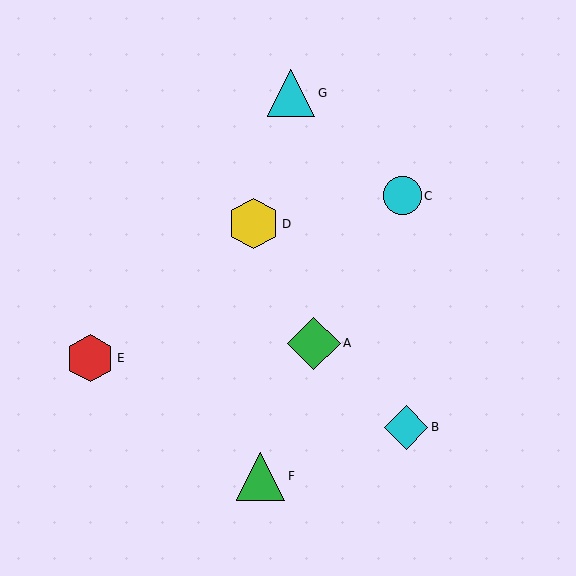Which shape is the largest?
The green diamond (labeled A) is the largest.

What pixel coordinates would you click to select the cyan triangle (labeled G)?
Click at (291, 93) to select the cyan triangle G.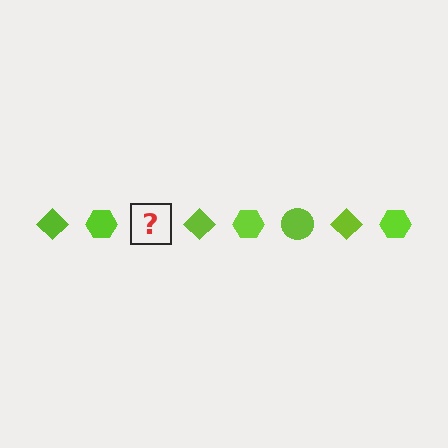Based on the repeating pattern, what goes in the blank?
The blank should be a lime circle.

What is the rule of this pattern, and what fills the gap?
The rule is that the pattern cycles through diamond, hexagon, circle shapes in lime. The gap should be filled with a lime circle.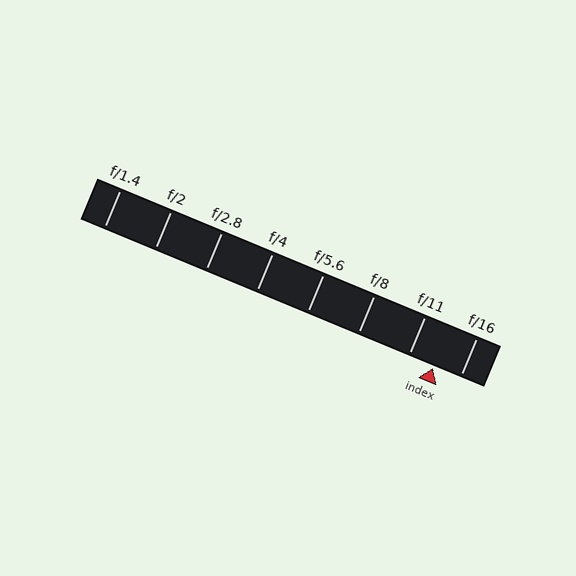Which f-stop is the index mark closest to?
The index mark is closest to f/11.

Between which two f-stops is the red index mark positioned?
The index mark is between f/11 and f/16.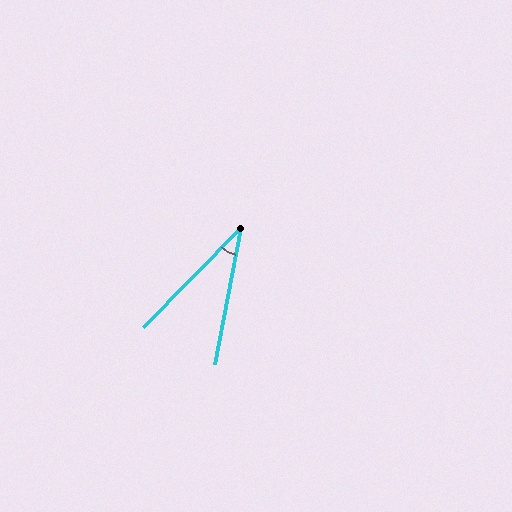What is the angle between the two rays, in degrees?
Approximately 33 degrees.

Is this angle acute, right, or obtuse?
It is acute.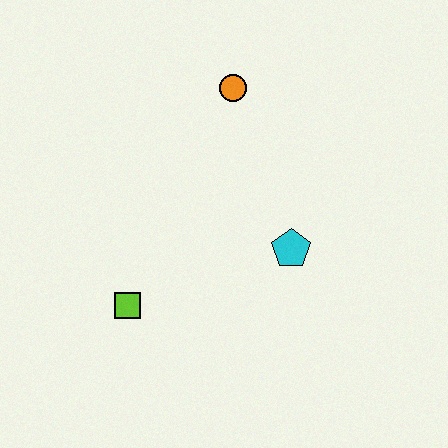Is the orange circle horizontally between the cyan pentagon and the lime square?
Yes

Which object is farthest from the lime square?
The orange circle is farthest from the lime square.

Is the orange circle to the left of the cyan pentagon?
Yes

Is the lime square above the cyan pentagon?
No